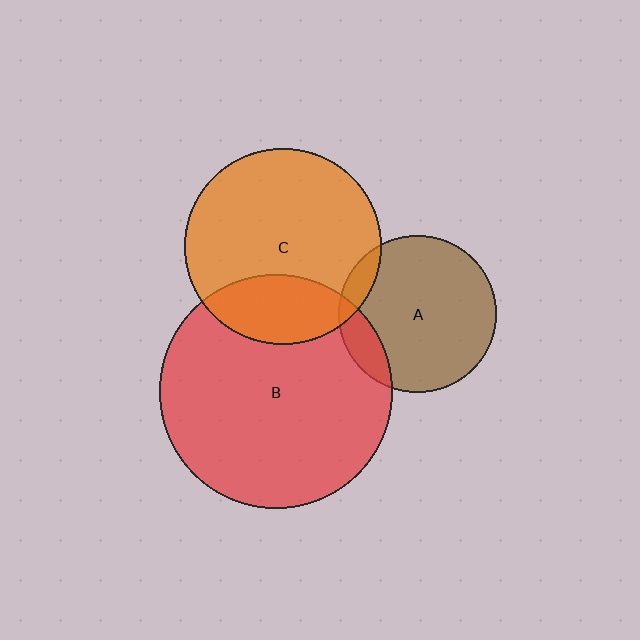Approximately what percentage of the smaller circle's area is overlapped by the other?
Approximately 25%.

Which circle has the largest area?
Circle B (red).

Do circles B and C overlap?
Yes.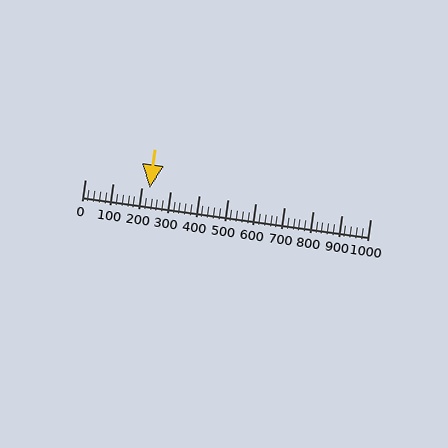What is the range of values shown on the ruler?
The ruler shows values from 0 to 1000.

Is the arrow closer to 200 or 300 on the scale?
The arrow is closer to 200.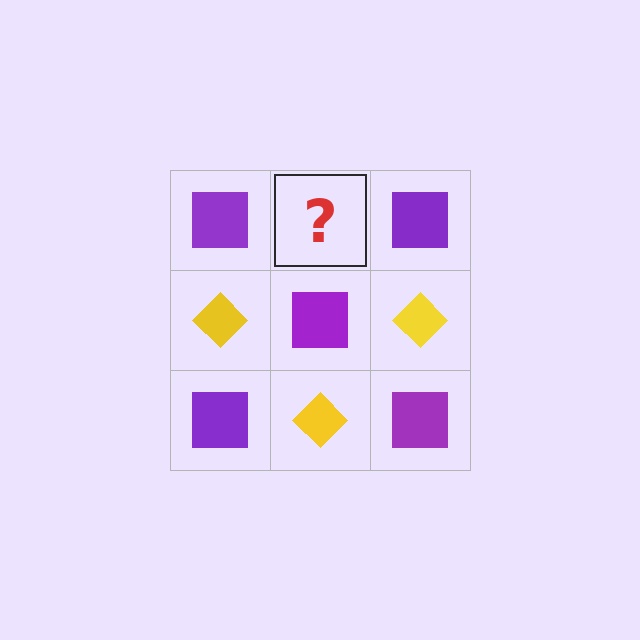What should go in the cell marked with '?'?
The missing cell should contain a yellow diamond.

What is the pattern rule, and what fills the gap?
The rule is that it alternates purple square and yellow diamond in a checkerboard pattern. The gap should be filled with a yellow diamond.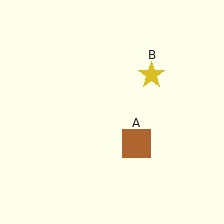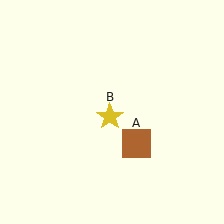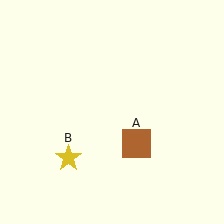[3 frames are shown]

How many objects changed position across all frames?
1 object changed position: yellow star (object B).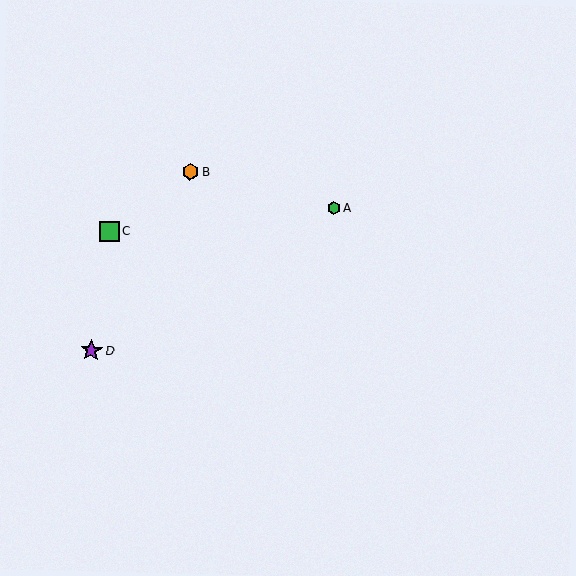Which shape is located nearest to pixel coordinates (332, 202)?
The green hexagon (labeled A) at (334, 208) is nearest to that location.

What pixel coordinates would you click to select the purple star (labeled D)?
Click at (91, 351) to select the purple star D.